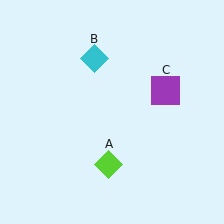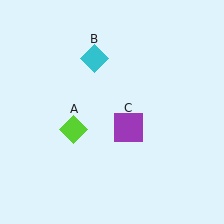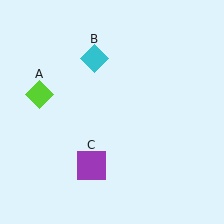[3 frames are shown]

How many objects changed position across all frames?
2 objects changed position: lime diamond (object A), purple square (object C).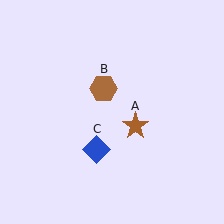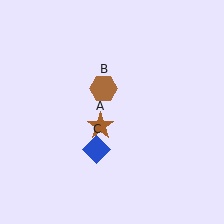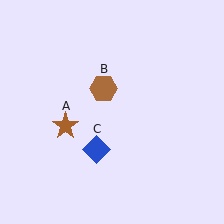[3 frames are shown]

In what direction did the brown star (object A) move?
The brown star (object A) moved left.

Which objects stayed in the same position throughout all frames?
Brown hexagon (object B) and blue diamond (object C) remained stationary.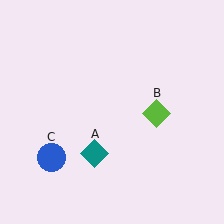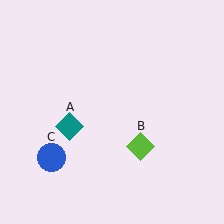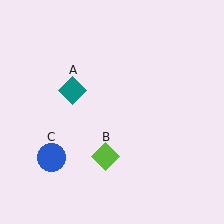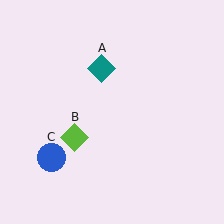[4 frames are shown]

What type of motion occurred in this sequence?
The teal diamond (object A), lime diamond (object B) rotated clockwise around the center of the scene.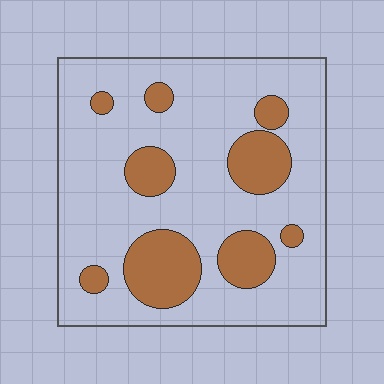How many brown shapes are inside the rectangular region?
9.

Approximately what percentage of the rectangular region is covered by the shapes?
Approximately 20%.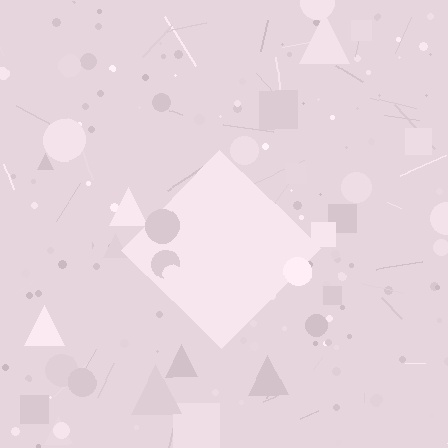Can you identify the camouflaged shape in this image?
The camouflaged shape is a diamond.